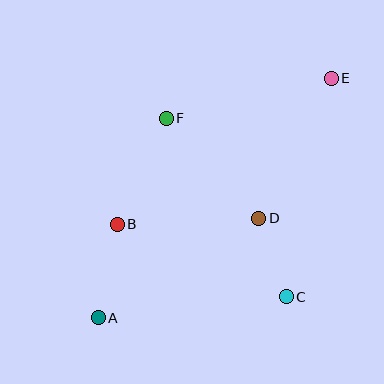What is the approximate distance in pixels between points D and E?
The distance between D and E is approximately 158 pixels.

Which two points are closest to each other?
Points C and D are closest to each other.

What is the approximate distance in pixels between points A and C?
The distance between A and C is approximately 190 pixels.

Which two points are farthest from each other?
Points A and E are farthest from each other.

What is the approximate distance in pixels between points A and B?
The distance between A and B is approximately 95 pixels.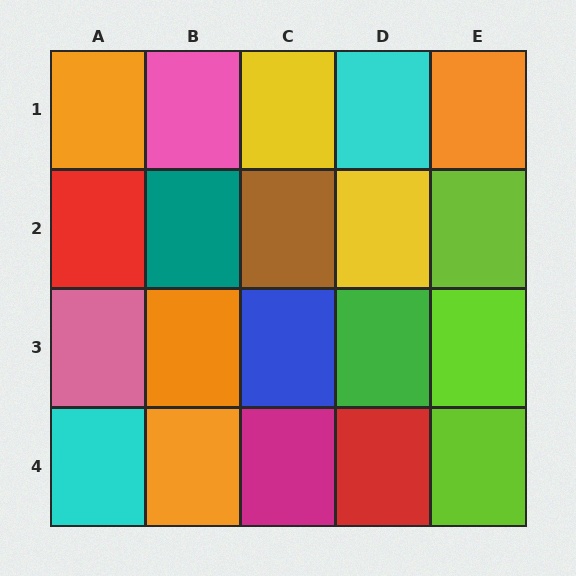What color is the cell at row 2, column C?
Brown.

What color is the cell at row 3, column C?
Blue.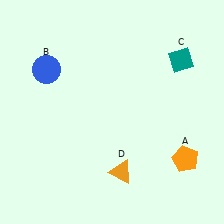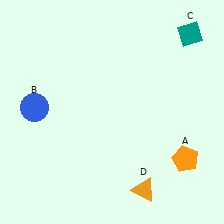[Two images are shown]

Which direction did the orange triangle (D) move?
The orange triangle (D) moved right.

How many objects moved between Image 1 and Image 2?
3 objects moved between the two images.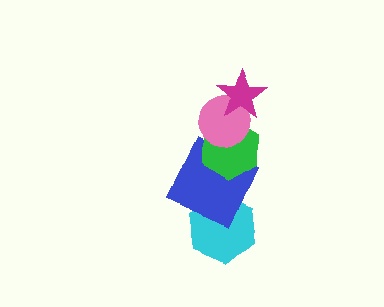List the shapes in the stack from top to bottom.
From top to bottom: the magenta star, the pink circle, the green hexagon, the blue square, the cyan hexagon.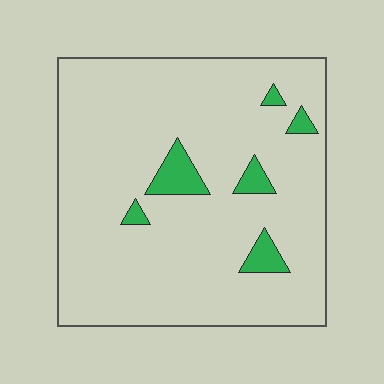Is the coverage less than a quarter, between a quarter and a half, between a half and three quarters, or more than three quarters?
Less than a quarter.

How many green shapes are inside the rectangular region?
6.